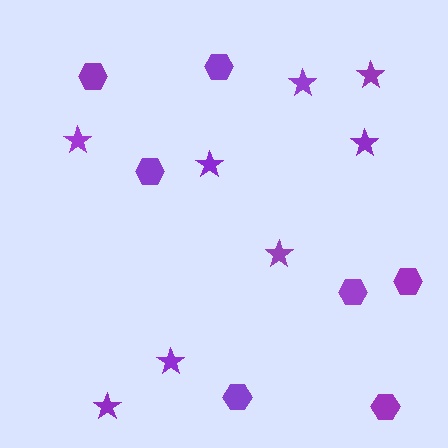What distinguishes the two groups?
There are 2 groups: one group of hexagons (7) and one group of stars (8).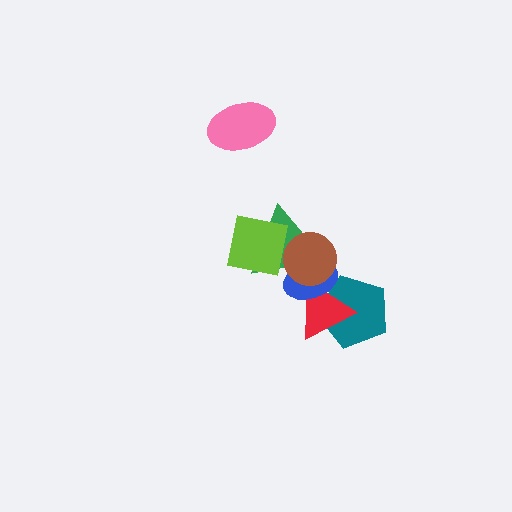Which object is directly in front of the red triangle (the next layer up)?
The blue ellipse is directly in front of the red triangle.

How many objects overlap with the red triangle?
3 objects overlap with the red triangle.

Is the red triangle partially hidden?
Yes, it is partially covered by another shape.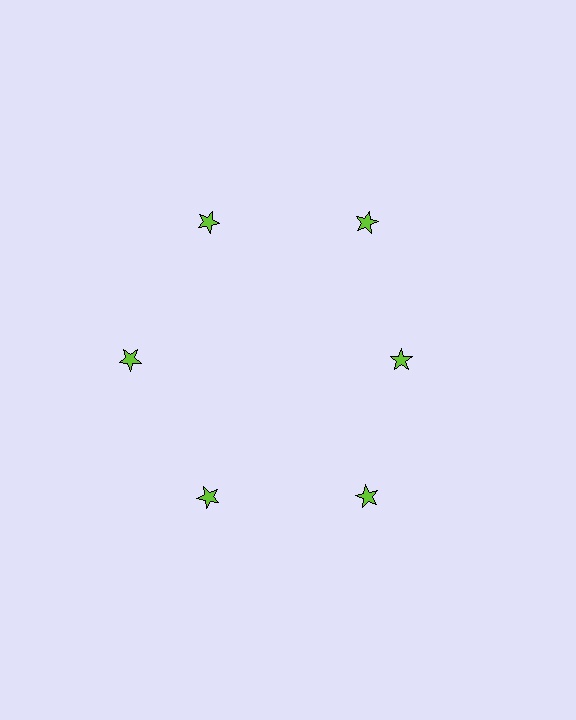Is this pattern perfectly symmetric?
No. The 6 lime stars are arranged in a ring, but one element near the 3 o'clock position is pulled inward toward the center, breaking the 6-fold rotational symmetry.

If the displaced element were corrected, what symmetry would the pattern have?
It would have 6-fold rotational symmetry — the pattern would map onto itself every 60 degrees.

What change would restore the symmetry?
The symmetry would be restored by moving it outward, back onto the ring so that all 6 stars sit at equal angles and equal distance from the center.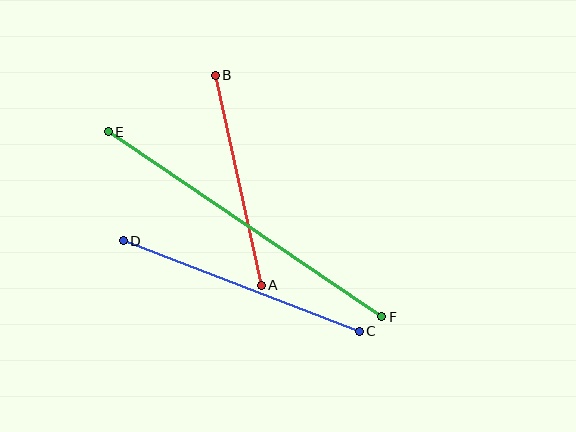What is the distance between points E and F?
The distance is approximately 330 pixels.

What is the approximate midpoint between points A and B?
The midpoint is at approximately (238, 180) pixels.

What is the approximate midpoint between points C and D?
The midpoint is at approximately (241, 286) pixels.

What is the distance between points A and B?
The distance is approximately 215 pixels.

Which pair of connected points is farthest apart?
Points E and F are farthest apart.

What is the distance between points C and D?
The distance is approximately 253 pixels.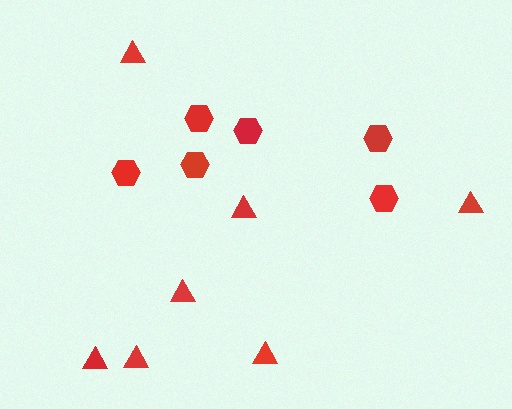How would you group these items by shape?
There are 2 groups: one group of triangles (7) and one group of hexagons (6).